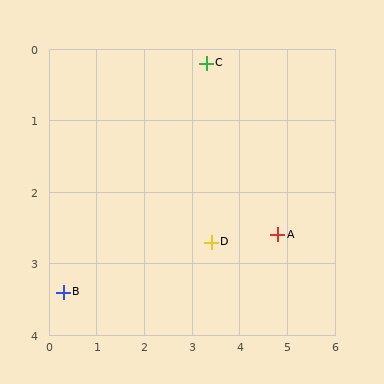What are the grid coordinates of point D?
Point D is at approximately (3.4, 2.7).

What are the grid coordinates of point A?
Point A is at approximately (4.8, 2.6).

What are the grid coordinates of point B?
Point B is at approximately (0.3, 3.4).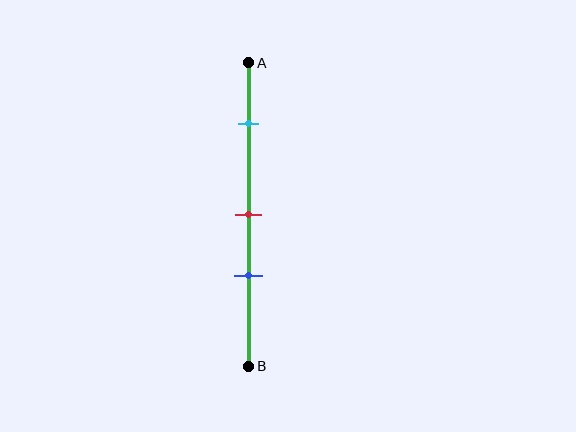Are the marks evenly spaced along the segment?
No, the marks are not evenly spaced.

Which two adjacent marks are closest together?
The red and blue marks are the closest adjacent pair.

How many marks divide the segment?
There are 3 marks dividing the segment.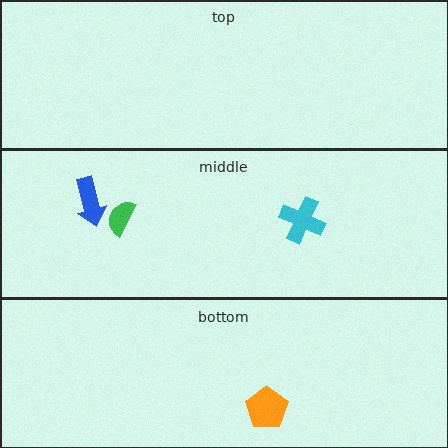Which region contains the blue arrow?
The middle region.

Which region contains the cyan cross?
The middle region.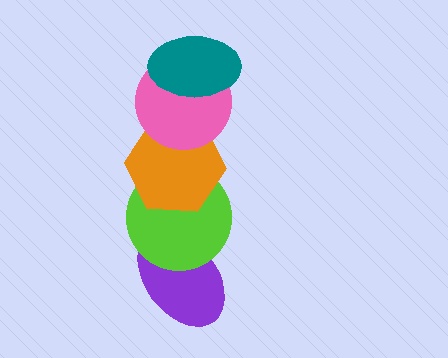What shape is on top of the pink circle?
The teal ellipse is on top of the pink circle.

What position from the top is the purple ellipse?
The purple ellipse is 5th from the top.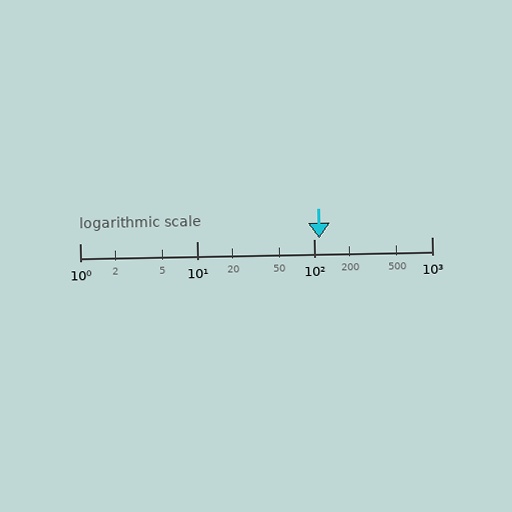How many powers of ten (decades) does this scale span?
The scale spans 3 decades, from 1 to 1000.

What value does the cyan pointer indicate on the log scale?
The pointer indicates approximately 110.